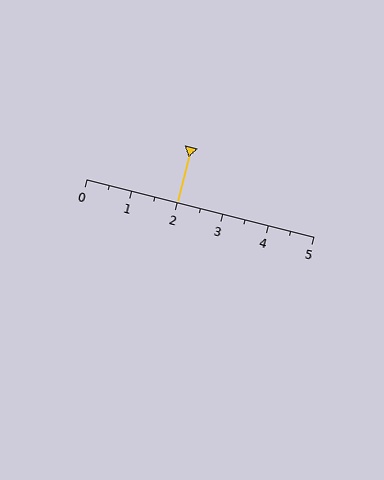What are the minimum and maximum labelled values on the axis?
The axis runs from 0 to 5.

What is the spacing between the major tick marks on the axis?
The major ticks are spaced 1 apart.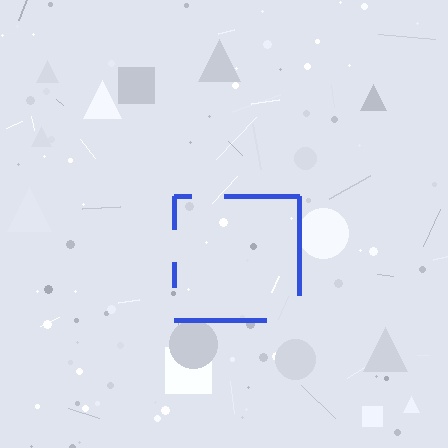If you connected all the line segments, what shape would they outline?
They would outline a square.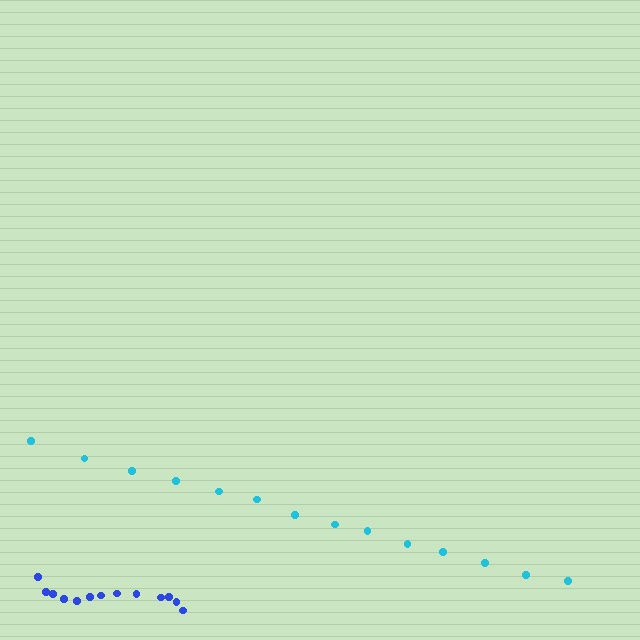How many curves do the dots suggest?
There are 2 distinct paths.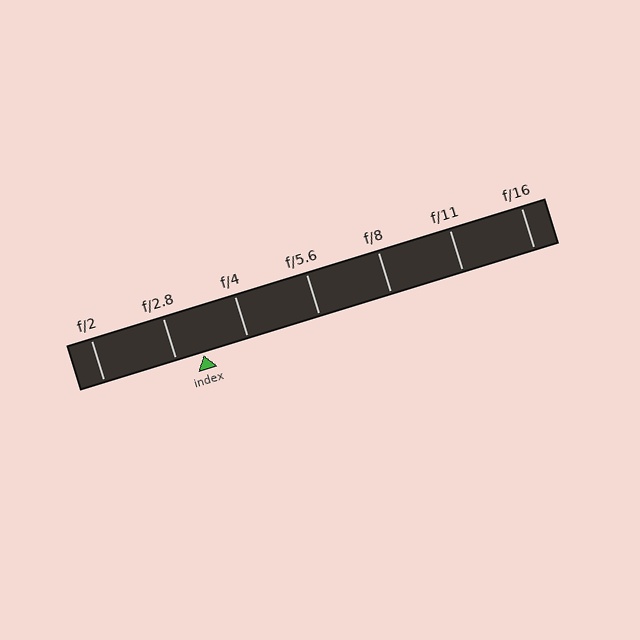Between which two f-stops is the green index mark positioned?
The index mark is between f/2.8 and f/4.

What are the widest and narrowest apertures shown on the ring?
The widest aperture shown is f/2 and the narrowest is f/16.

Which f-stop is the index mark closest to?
The index mark is closest to f/2.8.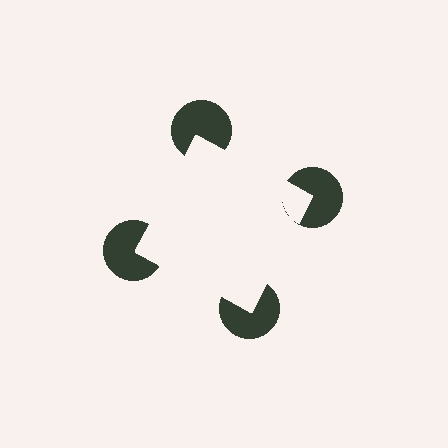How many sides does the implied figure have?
4 sides.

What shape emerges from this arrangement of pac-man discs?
An illusory square — its edges are inferred from the aligned wedge cuts in the pac-man discs, not physically drawn.